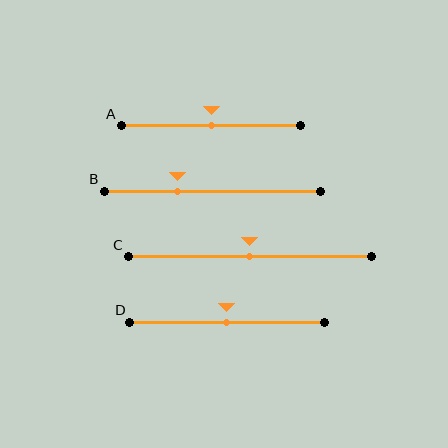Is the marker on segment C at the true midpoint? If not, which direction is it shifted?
Yes, the marker on segment C is at the true midpoint.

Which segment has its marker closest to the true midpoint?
Segment A has its marker closest to the true midpoint.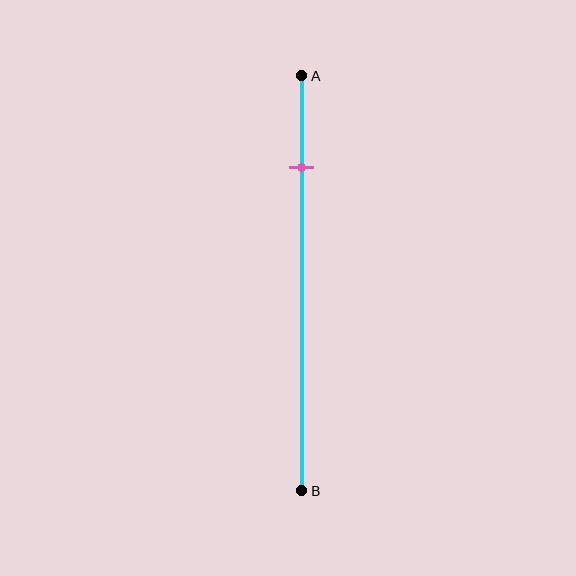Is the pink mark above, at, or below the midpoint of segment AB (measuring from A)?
The pink mark is above the midpoint of segment AB.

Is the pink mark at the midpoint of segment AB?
No, the mark is at about 20% from A, not at the 50% midpoint.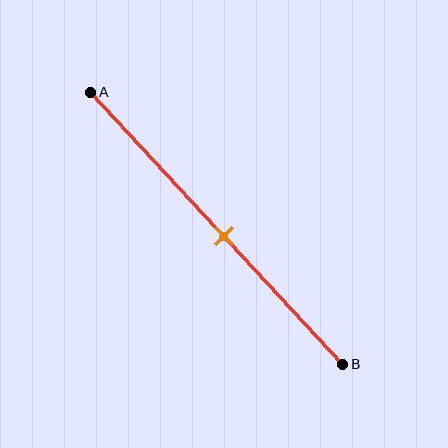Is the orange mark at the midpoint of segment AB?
Yes, the mark is approximately at the midpoint.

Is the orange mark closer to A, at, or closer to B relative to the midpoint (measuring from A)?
The orange mark is approximately at the midpoint of segment AB.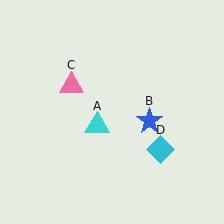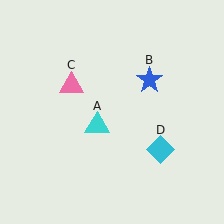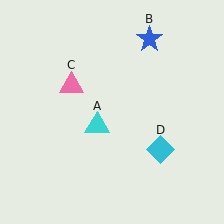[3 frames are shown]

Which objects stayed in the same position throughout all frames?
Cyan triangle (object A) and pink triangle (object C) and cyan diamond (object D) remained stationary.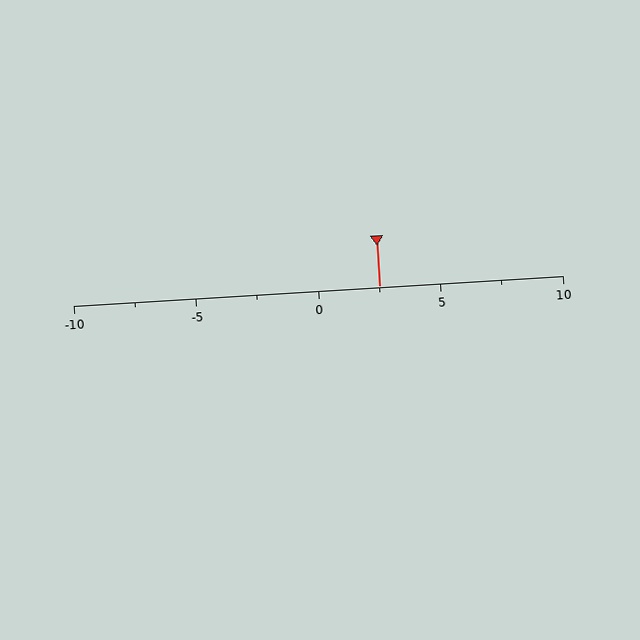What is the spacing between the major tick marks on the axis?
The major ticks are spaced 5 apart.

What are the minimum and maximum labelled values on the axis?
The axis runs from -10 to 10.